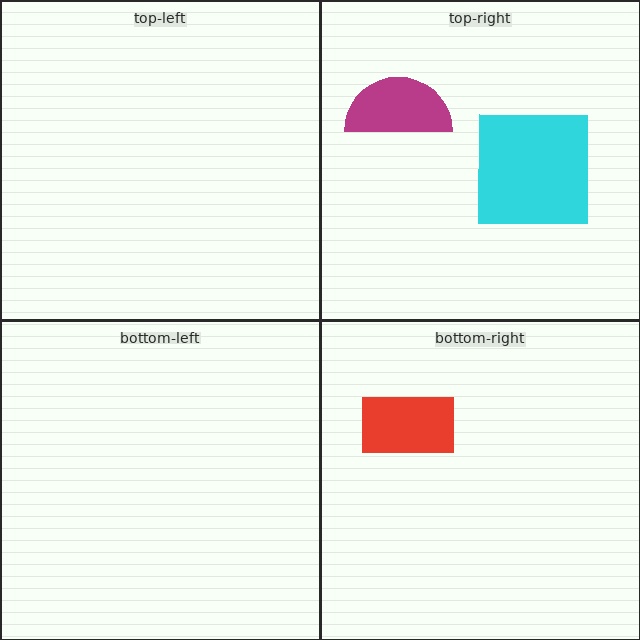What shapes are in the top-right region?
The cyan square, the magenta semicircle.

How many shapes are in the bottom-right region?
1.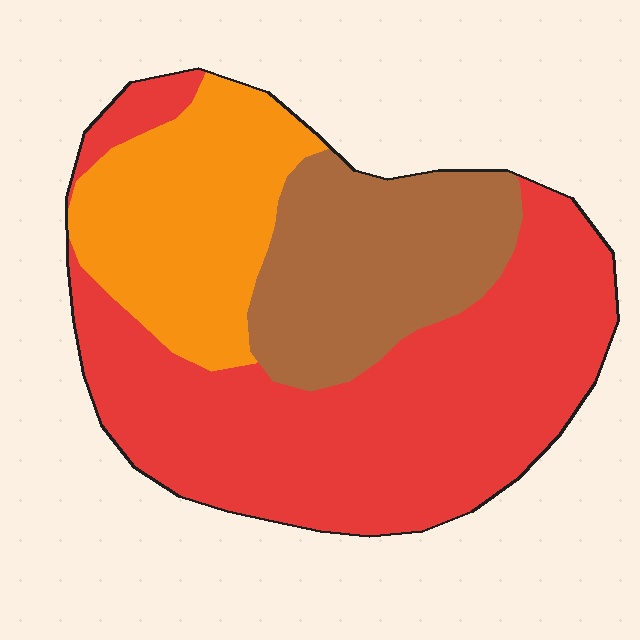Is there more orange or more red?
Red.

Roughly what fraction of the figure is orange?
Orange takes up less than a quarter of the figure.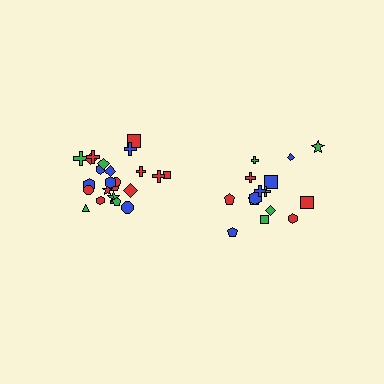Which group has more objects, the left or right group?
The left group.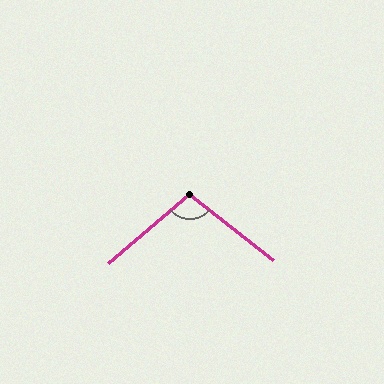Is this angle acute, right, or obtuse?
It is obtuse.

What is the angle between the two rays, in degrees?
Approximately 101 degrees.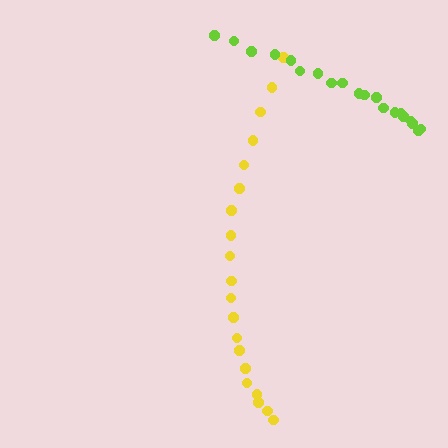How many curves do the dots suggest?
There are 2 distinct paths.